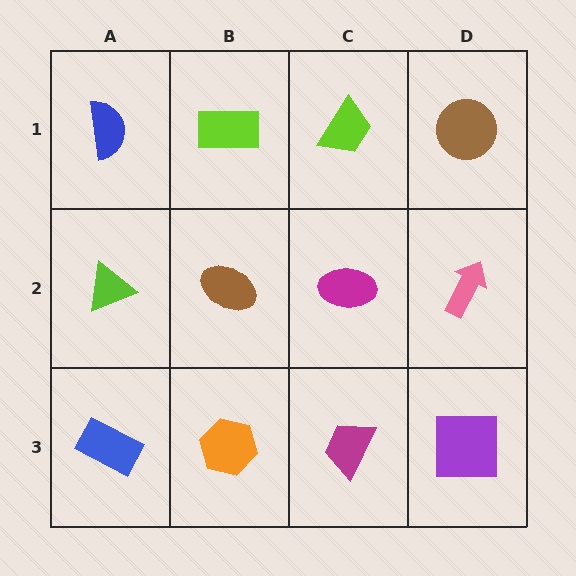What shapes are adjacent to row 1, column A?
A lime triangle (row 2, column A), a lime rectangle (row 1, column B).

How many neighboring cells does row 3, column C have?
3.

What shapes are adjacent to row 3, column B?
A brown ellipse (row 2, column B), a blue rectangle (row 3, column A), a magenta trapezoid (row 3, column C).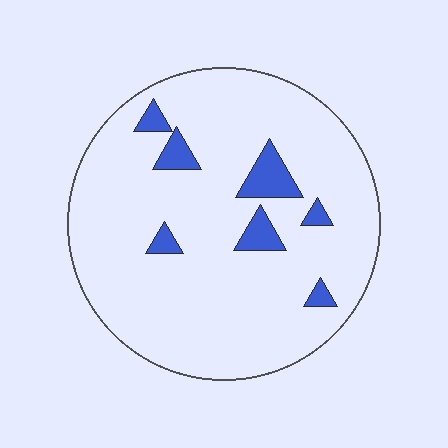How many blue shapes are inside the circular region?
7.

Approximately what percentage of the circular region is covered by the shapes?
Approximately 10%.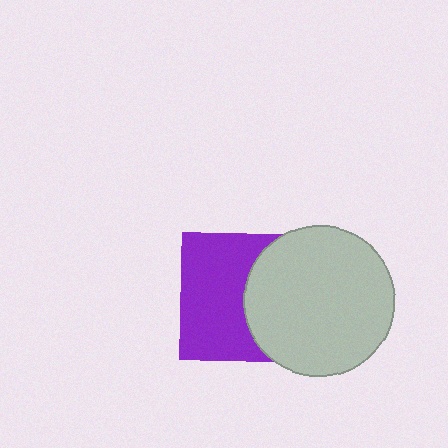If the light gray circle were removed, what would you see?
You would see the complete purple square.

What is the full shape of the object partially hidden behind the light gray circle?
The partially hidden object is a purple square.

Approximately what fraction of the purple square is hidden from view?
Roughly 42% of the purple square is hidden behind the light gray circle.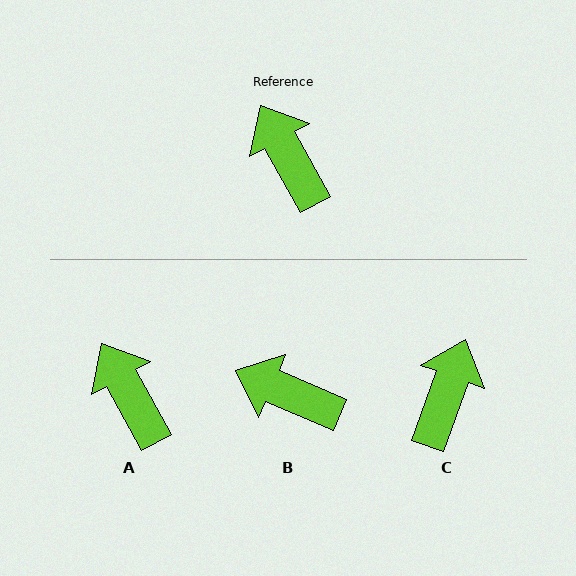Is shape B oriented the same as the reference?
No, it is off by about 38 degrees.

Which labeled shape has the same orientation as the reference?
A.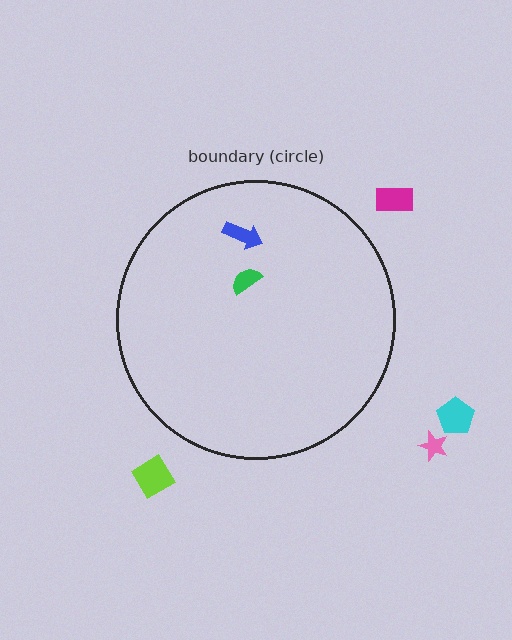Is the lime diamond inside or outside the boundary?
Outside.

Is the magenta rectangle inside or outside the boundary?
Outside.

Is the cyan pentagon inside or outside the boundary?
Outside.